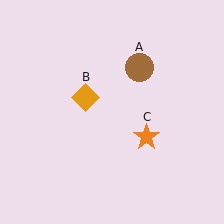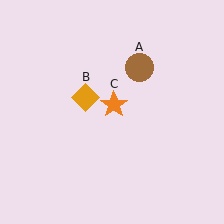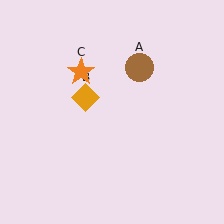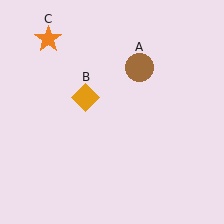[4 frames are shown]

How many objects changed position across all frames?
1 object changed position: orange star (object C).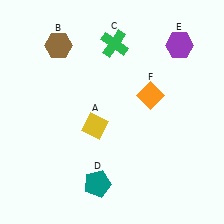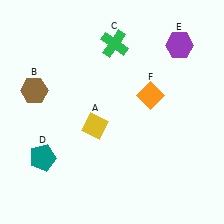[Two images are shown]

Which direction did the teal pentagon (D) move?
The teal pentagon (D) moved left.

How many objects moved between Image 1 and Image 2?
2 objects moved between the two images.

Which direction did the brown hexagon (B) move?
The brown hexagon (B) moved down.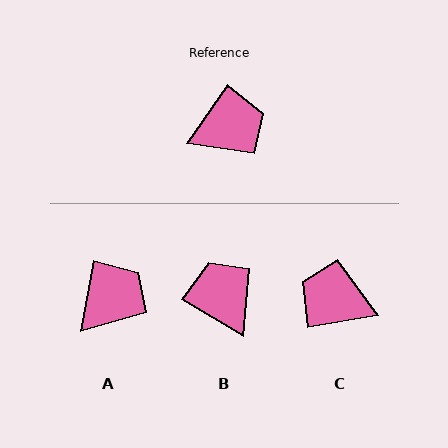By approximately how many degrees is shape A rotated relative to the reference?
Approximately 25 degrees counter-clockwise.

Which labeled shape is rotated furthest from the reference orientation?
C, about 135 degrees away.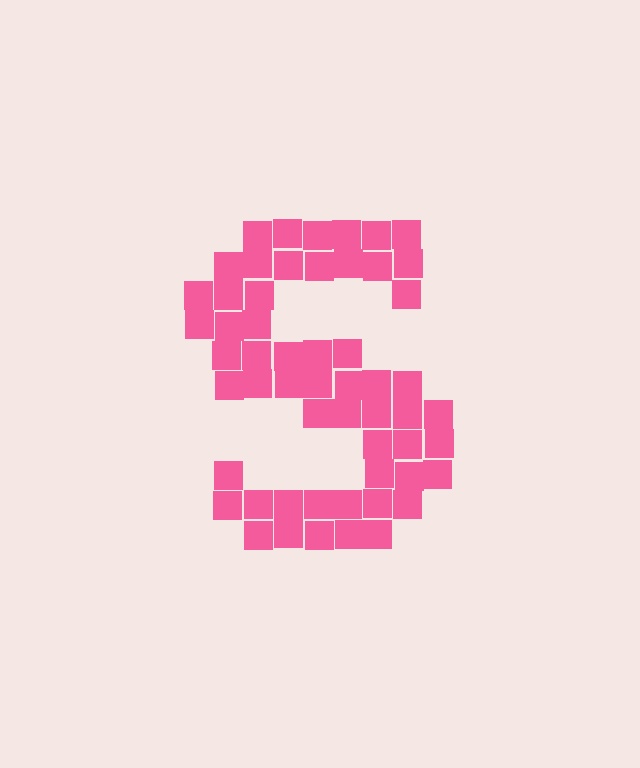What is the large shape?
The large shape is the letter S.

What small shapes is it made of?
It is made of small squares.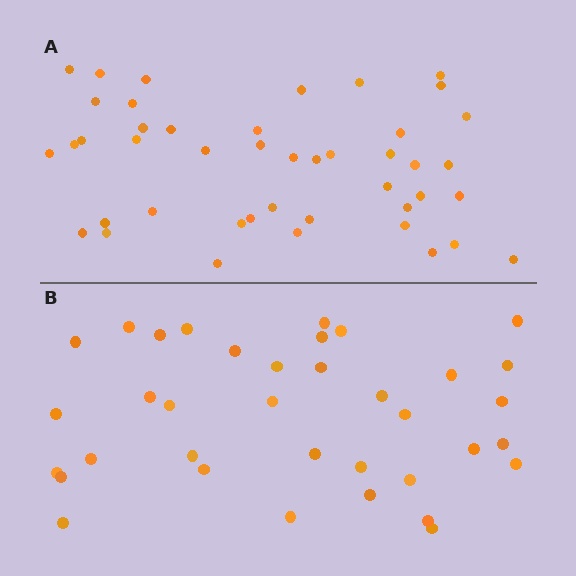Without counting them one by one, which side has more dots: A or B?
Region A (the top region) has more dots.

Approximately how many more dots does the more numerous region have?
Region A has roughly 8 or so more dots than region B.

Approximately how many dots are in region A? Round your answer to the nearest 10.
About 40 dots. (The exact count is 44, which rounds to 40.)